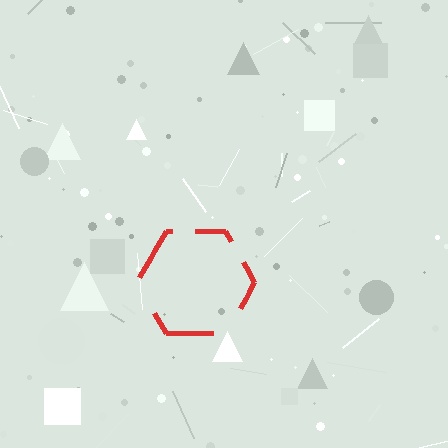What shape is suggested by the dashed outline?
The dashed outline suggests a hexagon.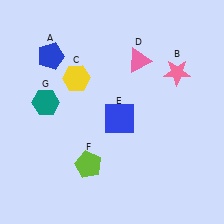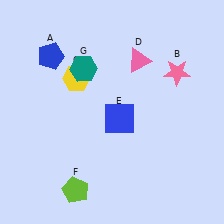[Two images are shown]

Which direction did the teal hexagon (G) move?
The teal hexagon (G) moved right.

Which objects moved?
The objects that moved are: the lime pentagon (F), the teal hexagon (G).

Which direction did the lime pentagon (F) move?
The lime pentagon (F) moved down.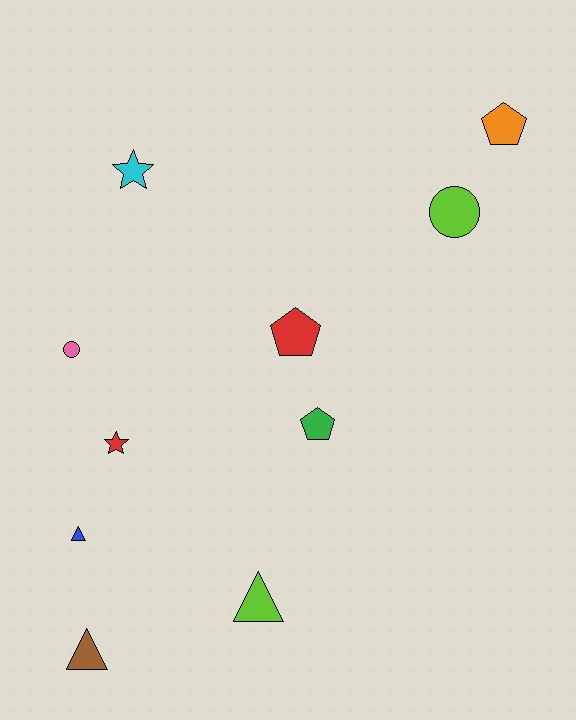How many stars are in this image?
There are 2 stars.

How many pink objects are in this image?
There is 1 pink object.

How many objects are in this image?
There are 10 objects.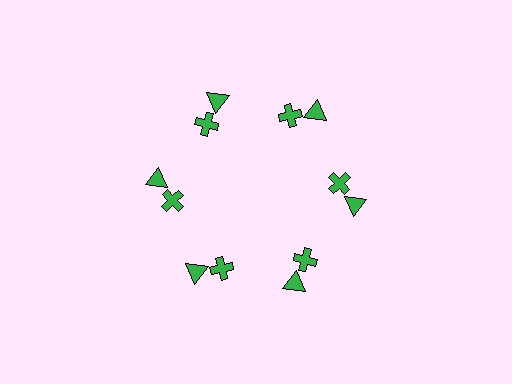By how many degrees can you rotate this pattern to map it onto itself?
The pattern maps onto itself every 60 degrees of rotation.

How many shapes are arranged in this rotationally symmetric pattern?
There are 12 shapes, arranged in 6 groups of 2.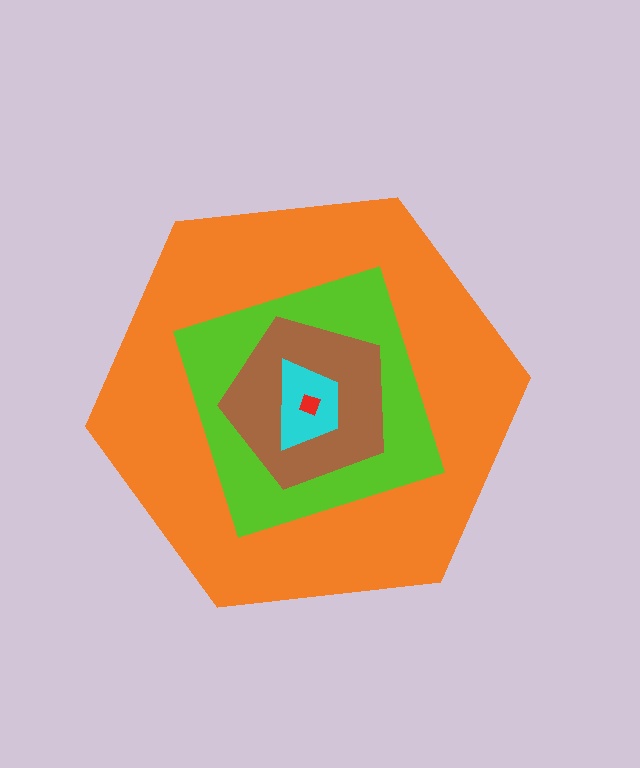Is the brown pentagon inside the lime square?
Yes.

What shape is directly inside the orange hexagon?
The lime square.